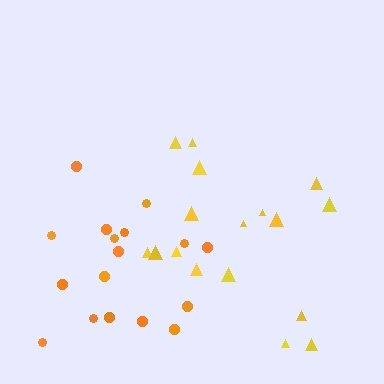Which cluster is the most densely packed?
Orange.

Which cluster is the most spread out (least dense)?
Yellow.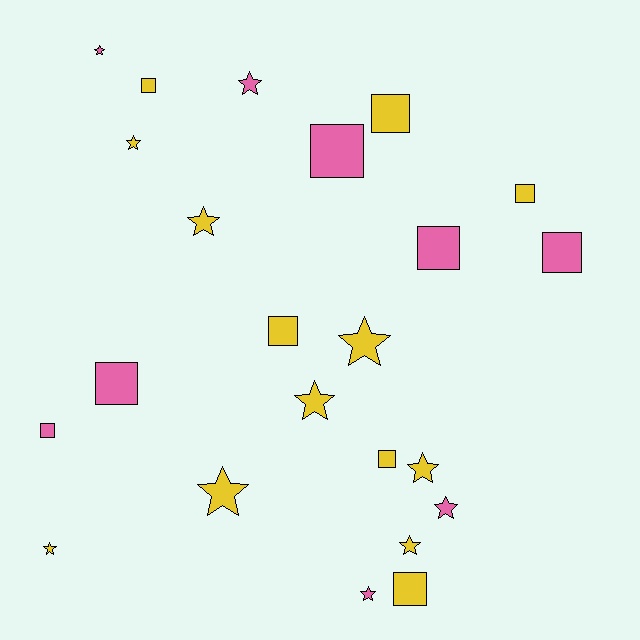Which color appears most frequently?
Yellow, with 14 objects.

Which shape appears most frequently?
Star, with 12 objects.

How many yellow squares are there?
There are 6 yellow squares.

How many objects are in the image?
There are 23 objects.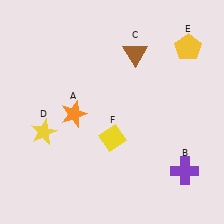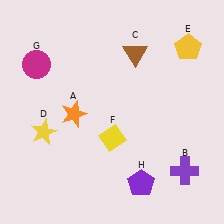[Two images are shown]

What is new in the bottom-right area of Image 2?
A purple pentagon (H) was added in the bottom-right area of Image 2.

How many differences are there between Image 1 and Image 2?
There are 2 differences between the two images.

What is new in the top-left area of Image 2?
A magenta circle (G) was added in the top-left area of Image 2.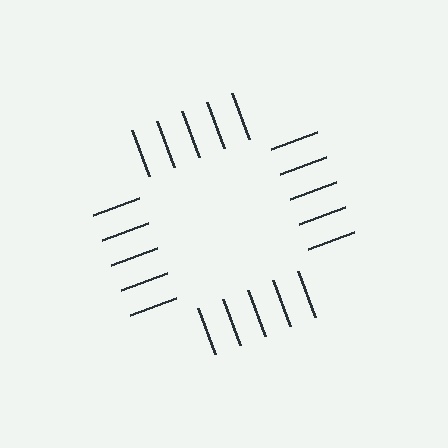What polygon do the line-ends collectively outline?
An illusory square — the line segments terminate on its edges but no continuous stroke is drawn.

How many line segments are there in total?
20 — 5 along each of the 4 edges.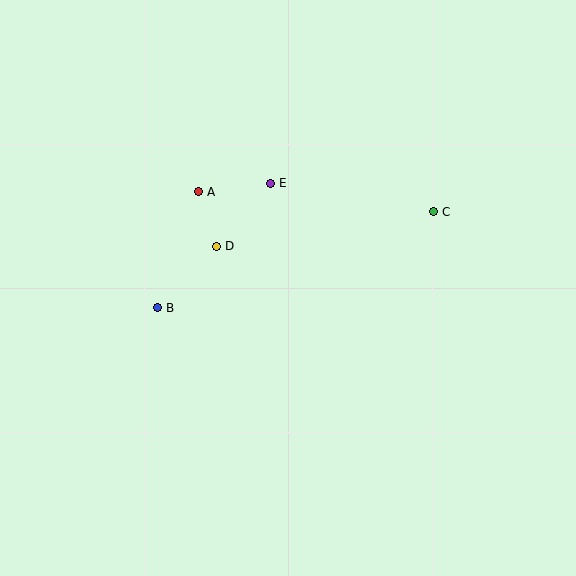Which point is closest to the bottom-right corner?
Point C is closest to the bottom-right corner.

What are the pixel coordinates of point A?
Point A is at (199, 192).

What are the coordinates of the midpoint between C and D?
The midpoint between C and D is at (325, 229).